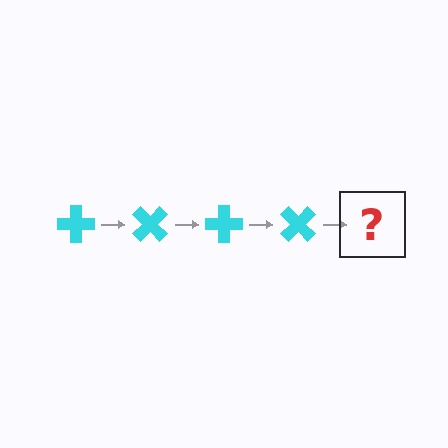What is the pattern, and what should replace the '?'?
The pattern is that the cross rotates 45 degrees each step. The '?' should be a cyan cross rotated 180 degrees.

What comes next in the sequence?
The next element should be a cyan cross rotated 180 degrees.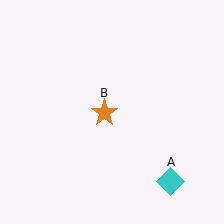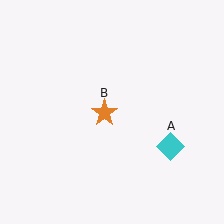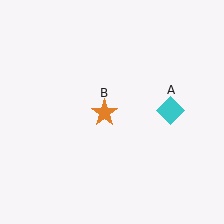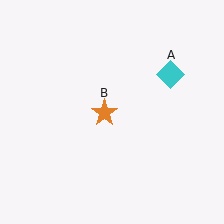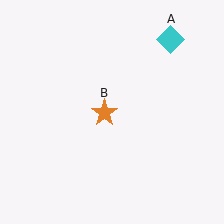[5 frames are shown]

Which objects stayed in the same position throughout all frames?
Orange star (object B) remained stationary.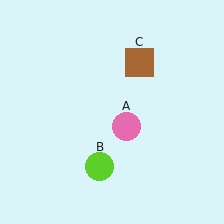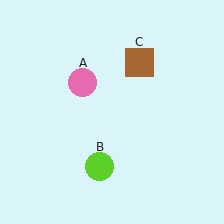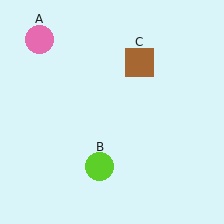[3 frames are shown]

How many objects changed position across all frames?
1 object changed position: pink circle (object A).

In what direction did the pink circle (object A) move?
The pink circle (object A) moved up and to the left.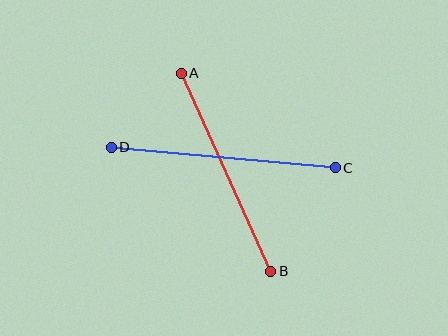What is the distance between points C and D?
The distance is approximately 225 pixels.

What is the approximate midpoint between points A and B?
The midpoint is at approximately (226, 172) pixels.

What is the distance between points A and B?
The distance is approximately 217 pixels.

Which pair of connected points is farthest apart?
Points C and D are farthest apart.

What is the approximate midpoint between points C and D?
The midpoint is at approximately (223, 158) pixels.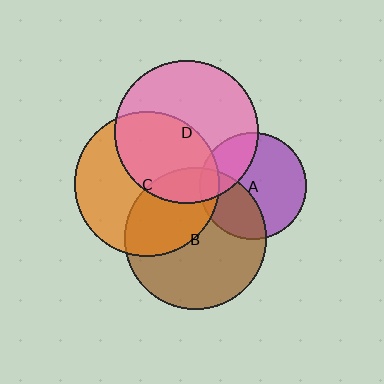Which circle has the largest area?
Circle C (orange).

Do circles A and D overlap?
Yes.